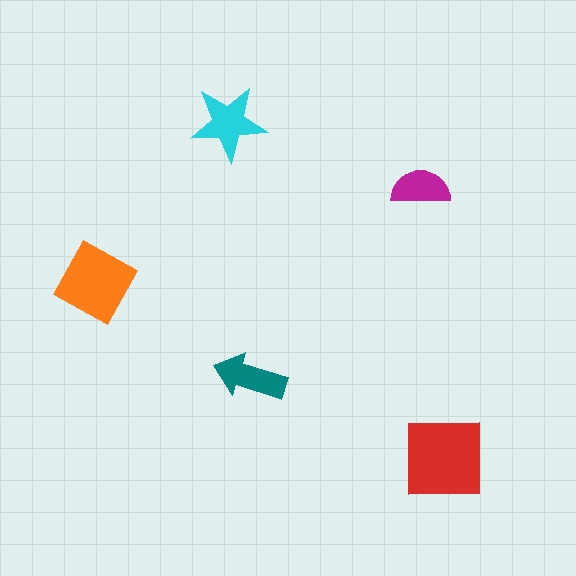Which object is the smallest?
The magenta semicircle.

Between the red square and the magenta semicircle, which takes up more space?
The red square.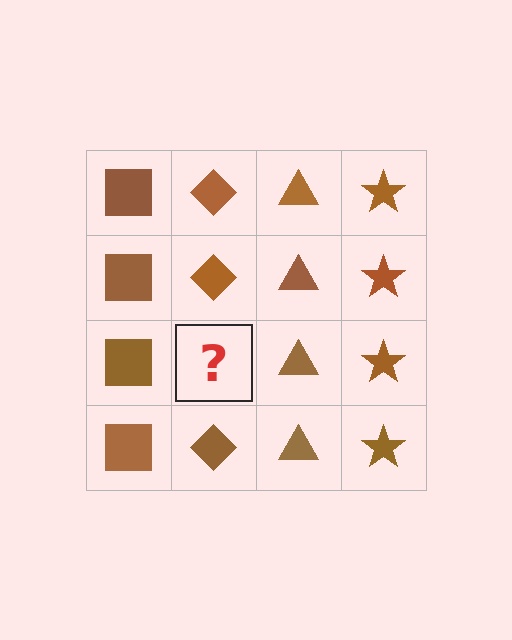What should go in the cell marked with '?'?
The missing cell should contain a brown diamond.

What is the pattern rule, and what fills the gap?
The rule is that each column has a consistent shape. The gap should be filled with a brown diamond.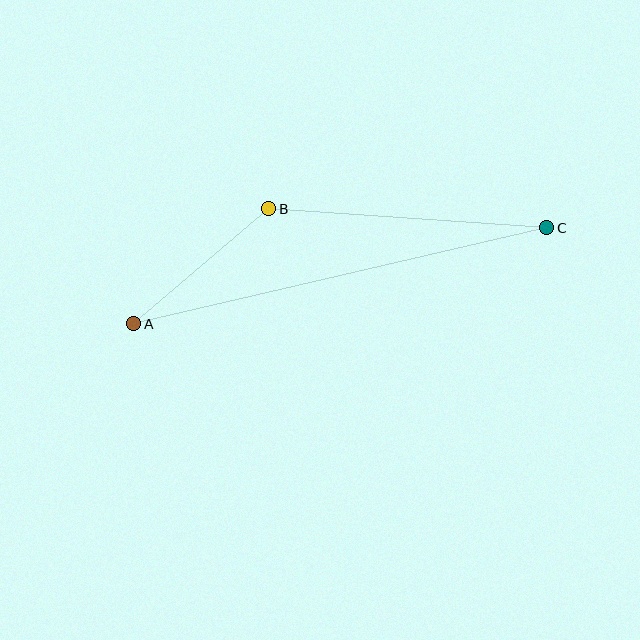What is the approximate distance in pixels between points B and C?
The distance between B and C is approximately 278 pixels.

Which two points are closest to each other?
Points A and B are closest to each other.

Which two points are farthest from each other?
Points A and C are farthest from each other.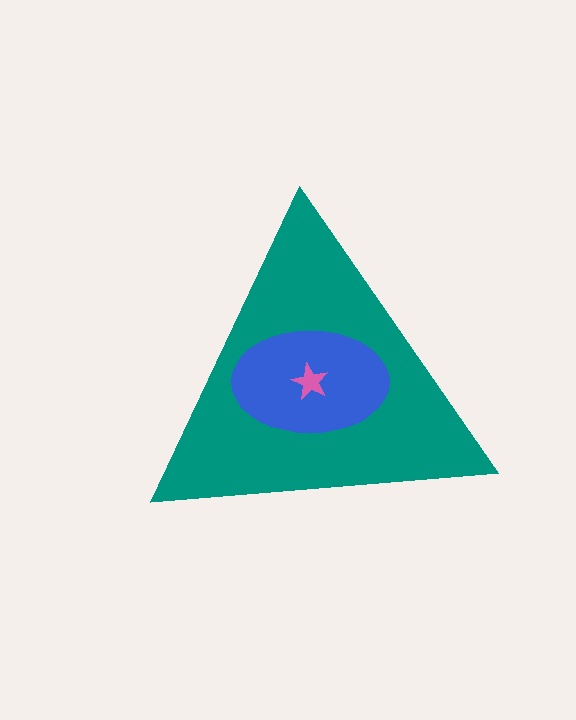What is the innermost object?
The pink star.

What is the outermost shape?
The teal triangle.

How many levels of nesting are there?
3.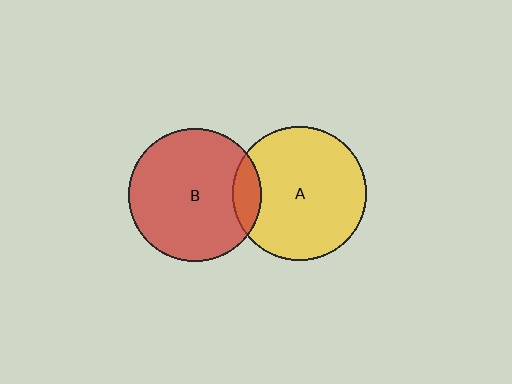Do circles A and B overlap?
Yes.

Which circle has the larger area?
Circle A (yellow).